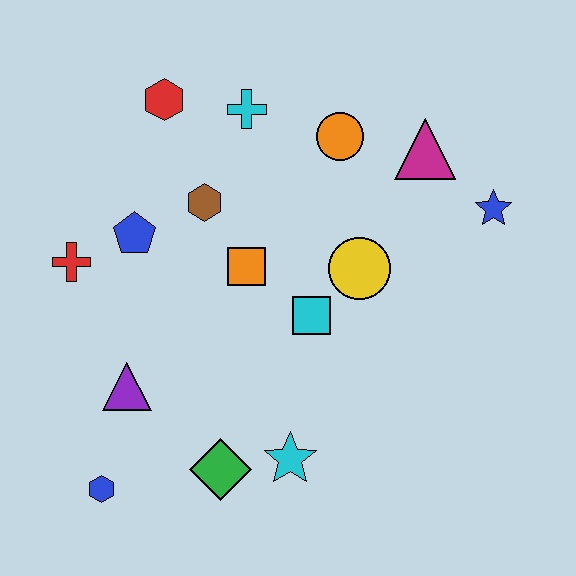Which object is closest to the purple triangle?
The blue hexagon is closest to the purple triangle.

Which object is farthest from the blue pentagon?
The blue star is farthest from the blue pentagon.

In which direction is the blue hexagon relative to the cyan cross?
The blue hexagon is below the cyan cross.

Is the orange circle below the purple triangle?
No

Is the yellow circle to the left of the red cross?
No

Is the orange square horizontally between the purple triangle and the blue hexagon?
No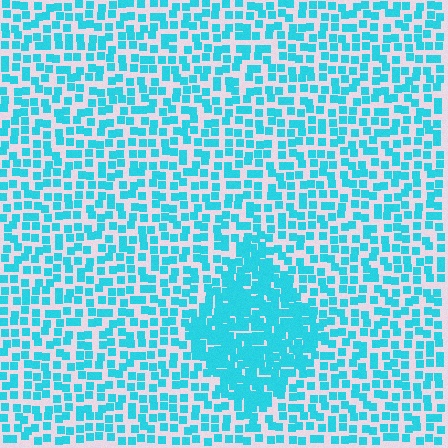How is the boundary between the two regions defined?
The boundary is defined by a change in element density (approximately 2.1x ratio). All elements are the same color, size, and shape.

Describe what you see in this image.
The image contains small cyan elements arranged at two different densities. A diamond-shaped region is visible where the elements are more densely packed than the surrounding area.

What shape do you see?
I see a diamond.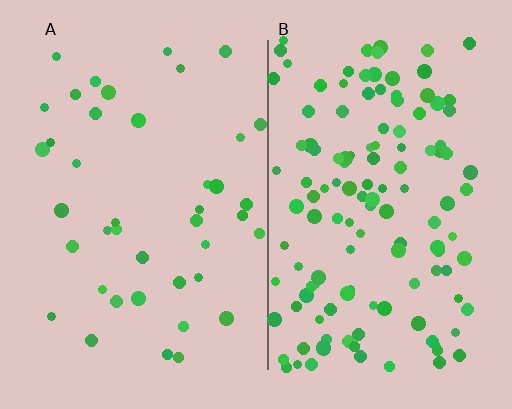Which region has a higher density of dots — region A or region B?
B (the right).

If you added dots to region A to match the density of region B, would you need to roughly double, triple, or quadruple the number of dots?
Approximately triple.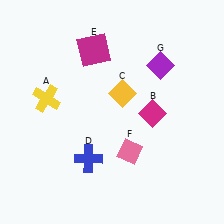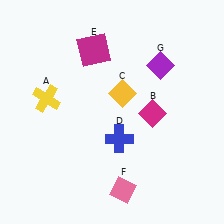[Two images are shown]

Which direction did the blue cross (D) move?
The blue cross (D) moved right.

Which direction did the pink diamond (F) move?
The pink diamond (F) moved down.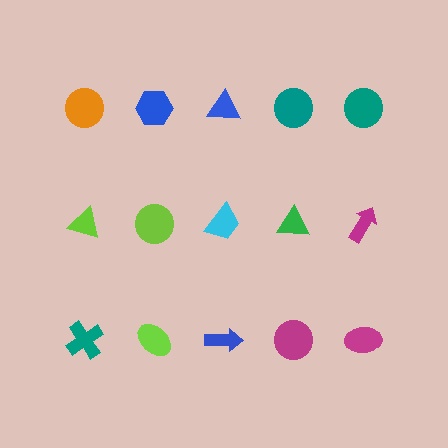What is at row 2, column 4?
A green triangle.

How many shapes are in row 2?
5 shapes.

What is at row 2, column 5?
A magenta arrow.